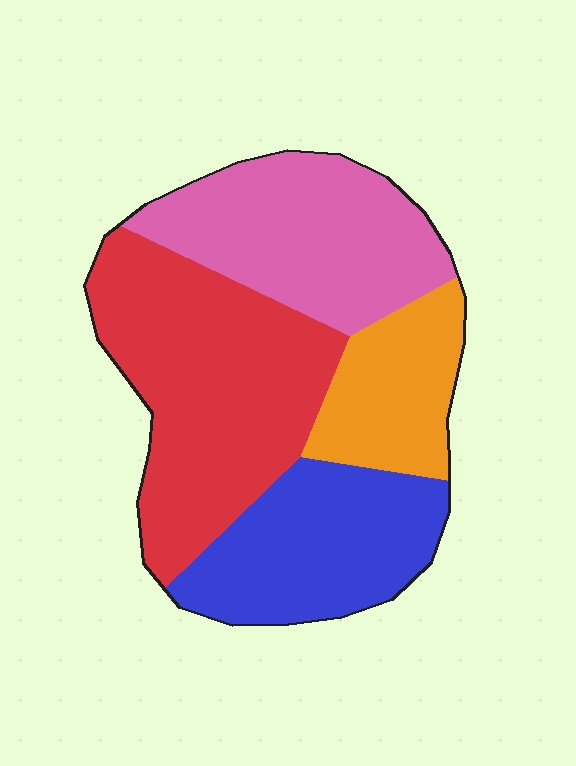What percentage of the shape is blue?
Blue covers 23% of the shape.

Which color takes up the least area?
Orange, at roughly 15%.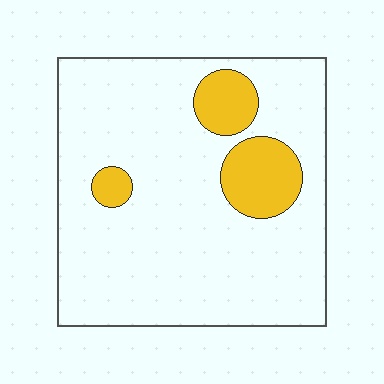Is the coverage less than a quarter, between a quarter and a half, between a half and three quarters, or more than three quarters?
Less than a quarter.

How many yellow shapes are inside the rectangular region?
3.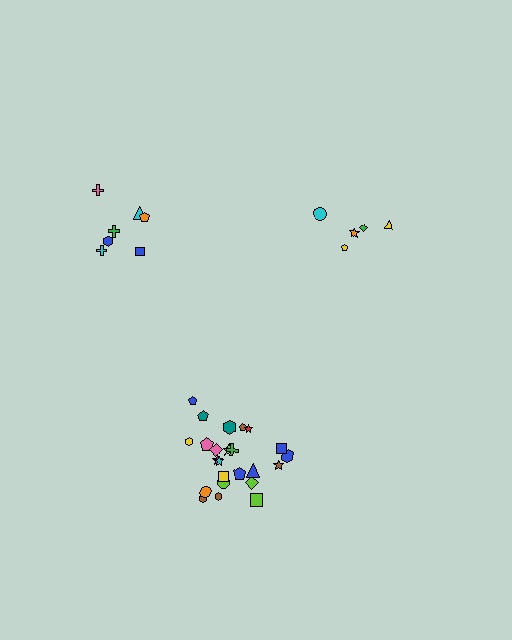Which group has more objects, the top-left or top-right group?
The top-left group.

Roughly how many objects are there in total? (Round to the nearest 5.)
Roughly 35 objects in total.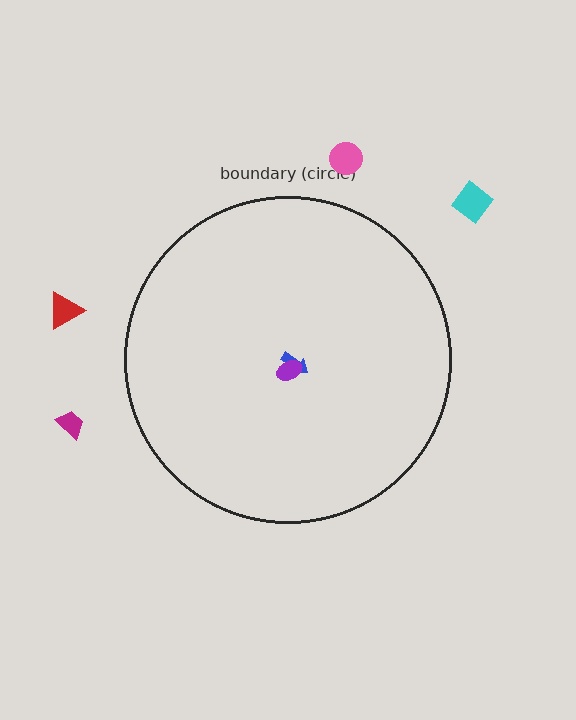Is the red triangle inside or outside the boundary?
Outside.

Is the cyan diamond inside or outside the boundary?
Outside.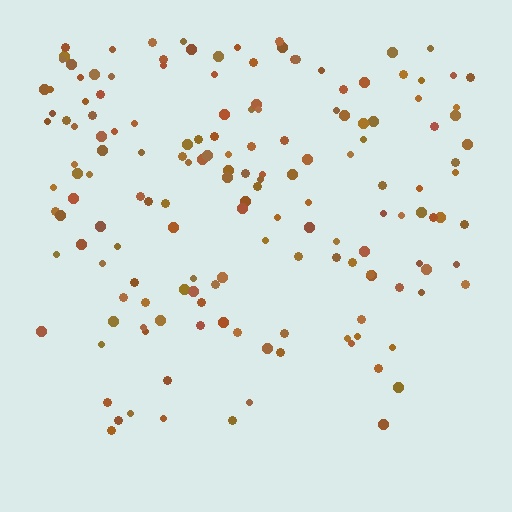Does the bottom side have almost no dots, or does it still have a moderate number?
Still a moderate number, just noticeably fewer than the top.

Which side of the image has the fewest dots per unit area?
The bottom.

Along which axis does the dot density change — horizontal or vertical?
Vertical.